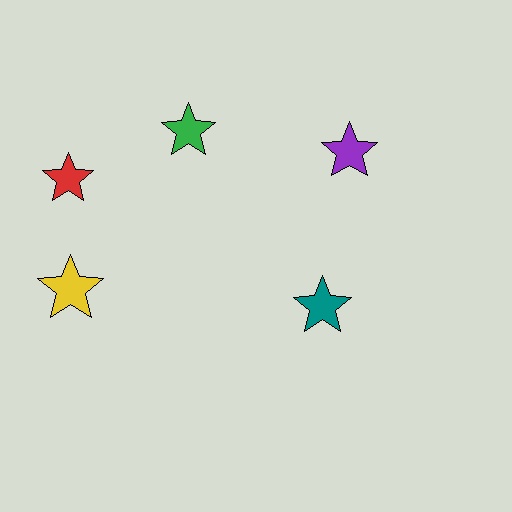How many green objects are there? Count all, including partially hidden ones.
There is 1 green object.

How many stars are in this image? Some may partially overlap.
There are 5 stars.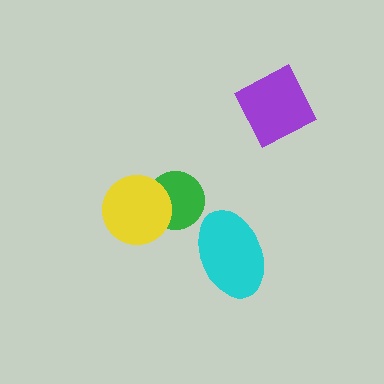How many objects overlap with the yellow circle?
1 object overlaps with the yellow circle.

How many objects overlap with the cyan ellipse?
0 objects overlap with the cyan ellipse.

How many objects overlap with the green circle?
1 object overlaps with the green circle.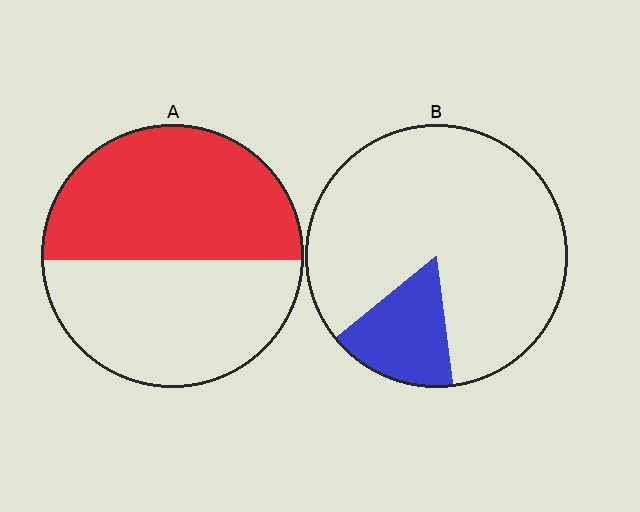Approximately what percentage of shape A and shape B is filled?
A is approximately 50% and B is approximately 15%.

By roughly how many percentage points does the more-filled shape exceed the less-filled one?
By roughly 35 percentage points (A over B).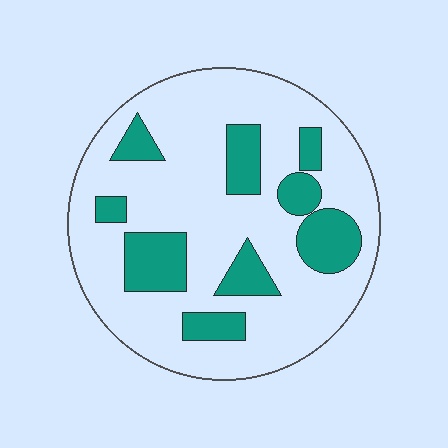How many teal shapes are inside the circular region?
9.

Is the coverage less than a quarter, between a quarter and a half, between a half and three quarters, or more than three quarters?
Less than a quarter.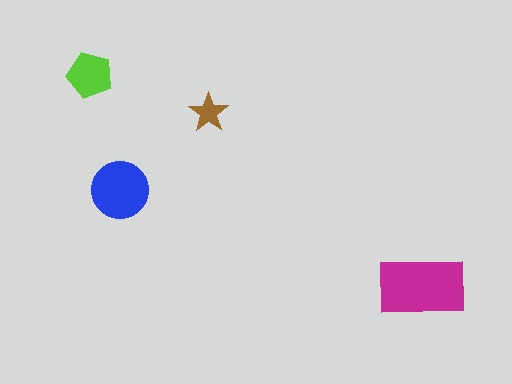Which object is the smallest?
The brown star.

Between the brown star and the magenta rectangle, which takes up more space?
The magenta rectangle.